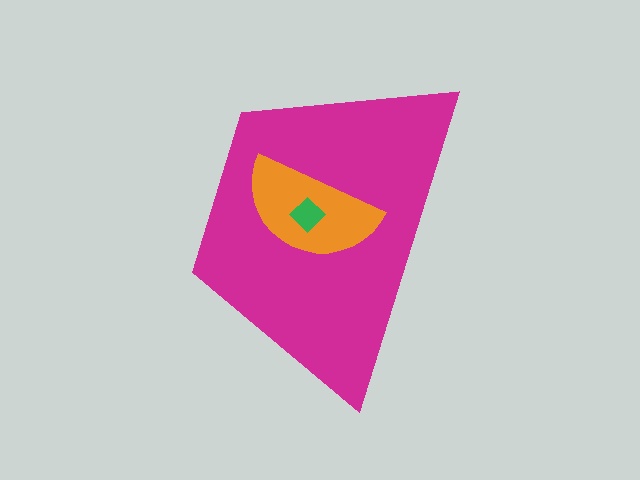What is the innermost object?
The green diamond.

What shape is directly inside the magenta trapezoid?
The orange semicircle.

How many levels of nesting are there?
3.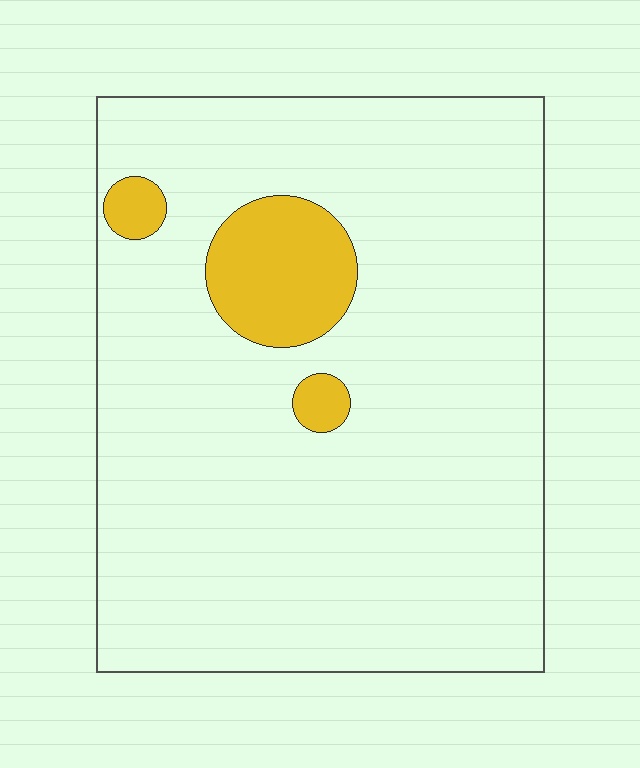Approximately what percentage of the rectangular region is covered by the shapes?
Approximately 10%.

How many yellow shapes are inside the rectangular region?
3.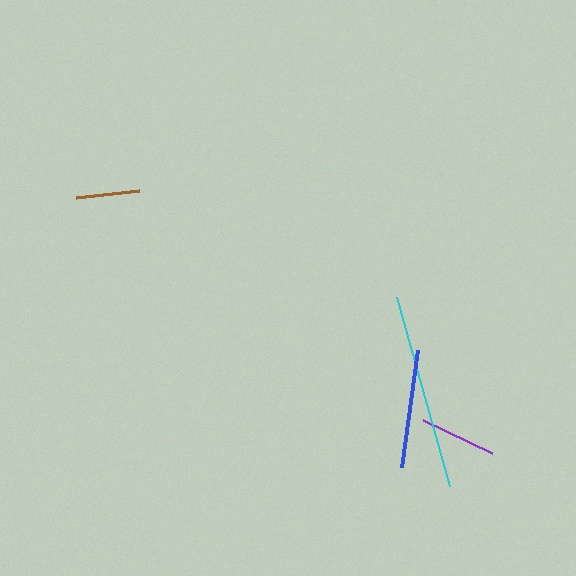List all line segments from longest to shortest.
From longest to shortest: cyan, blue, purple, brown.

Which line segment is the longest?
The cyan line is the longest at approximately 196 pixels.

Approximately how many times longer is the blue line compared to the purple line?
The blue line is approximately 1.5 times the length of the purple line.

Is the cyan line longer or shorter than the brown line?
The cyan line is longer than the brown line.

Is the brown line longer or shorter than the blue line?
The blue line is longer than the brown line.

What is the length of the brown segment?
The brown segment is approximately 63 pixels long.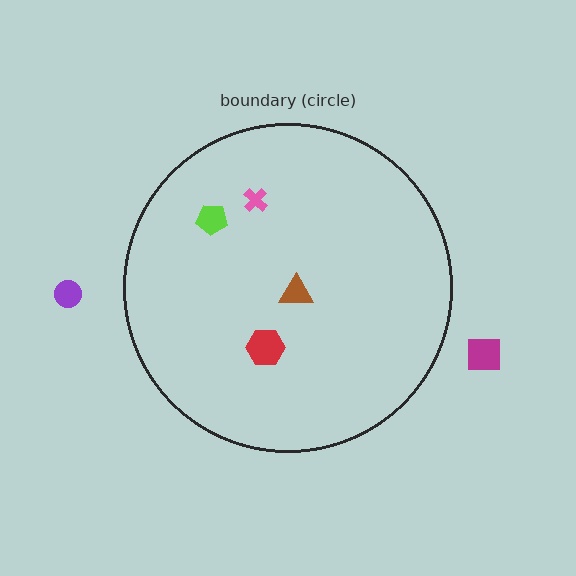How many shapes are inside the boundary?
4 inside, 2 outside.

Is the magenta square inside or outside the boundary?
Outside.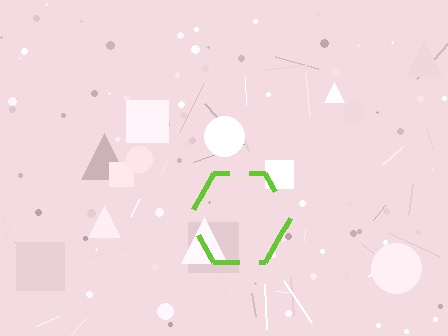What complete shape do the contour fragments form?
The contour fragments form a hexagon.